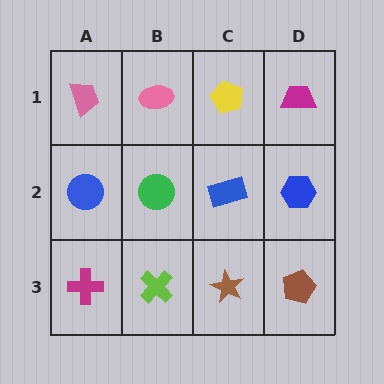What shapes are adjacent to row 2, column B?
A pink ellipse (row 1, column B), a lime cross (row 3, column B), a blue circle (row 2, column A), a blue rectangle (row 2, column C).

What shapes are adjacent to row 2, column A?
A pink trapezoid (row 1, column A), a magenta cross (row 3, column A), a green circle (row 2, column B).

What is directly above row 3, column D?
A blue hexagon.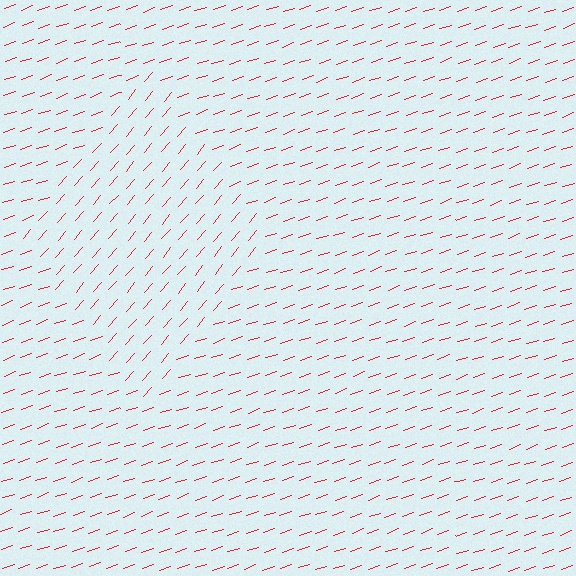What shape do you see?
I see a diamond.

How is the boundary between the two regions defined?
The boundary is defined purely by a change in line orientation (approximately 30 degrees difference). All lines are the same color and thickness.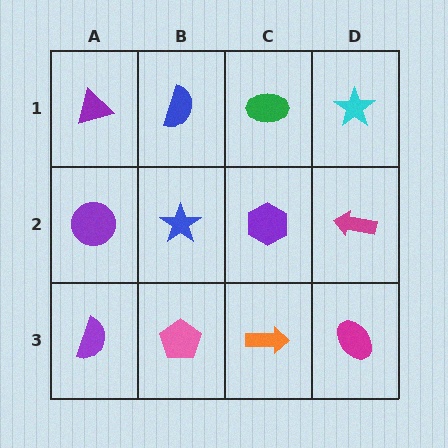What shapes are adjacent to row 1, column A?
A purple circle (row 2, column A), a blue semicircle (row 1, column B).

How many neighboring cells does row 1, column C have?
3.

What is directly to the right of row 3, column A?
A pink pentagon.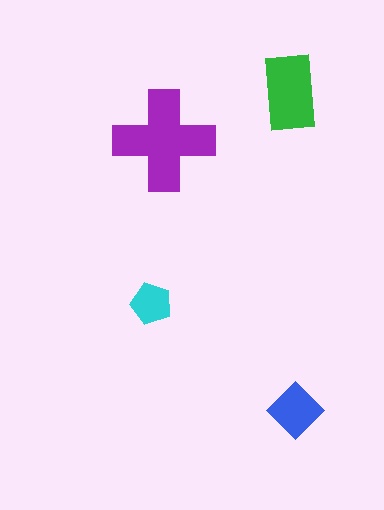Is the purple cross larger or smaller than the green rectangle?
Larger.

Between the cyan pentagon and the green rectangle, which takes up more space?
The green rectangle.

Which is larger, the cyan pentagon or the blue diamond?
The blue diamond.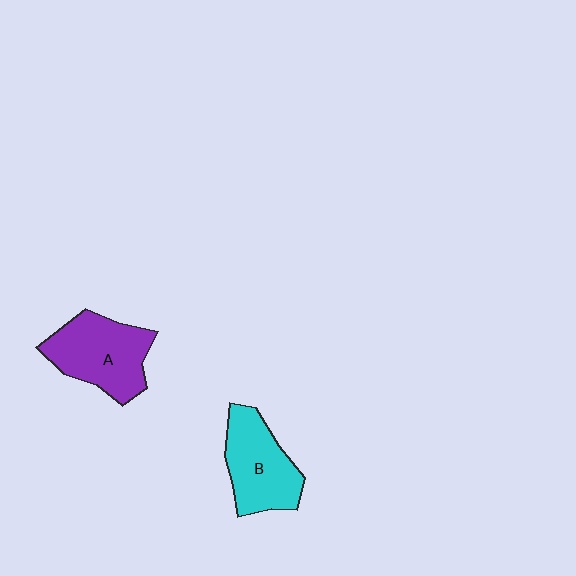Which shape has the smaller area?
Shape B (cyan).